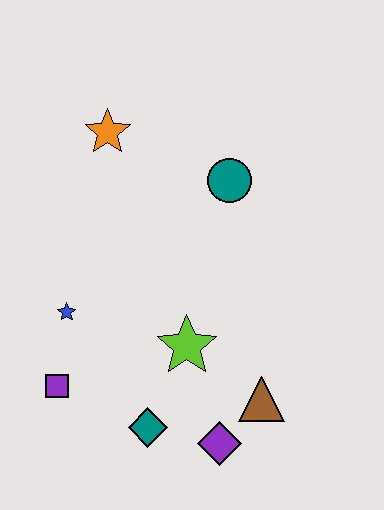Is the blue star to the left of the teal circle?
Yes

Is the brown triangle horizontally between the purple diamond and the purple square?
No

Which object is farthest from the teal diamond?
The orange star is farthest from the teal diamond.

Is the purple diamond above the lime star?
No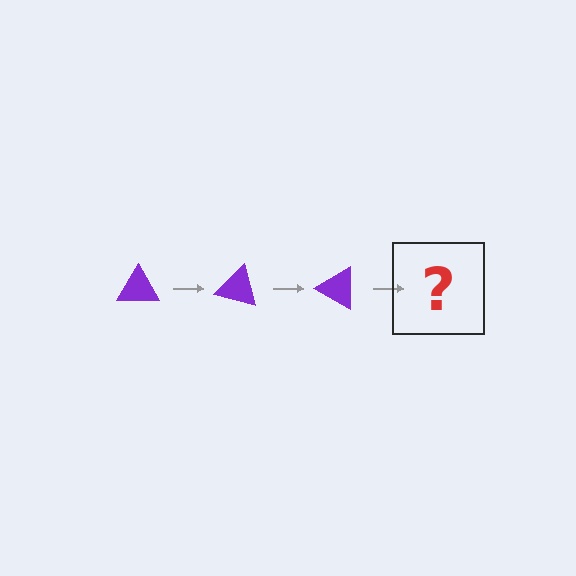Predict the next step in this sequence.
The next step is a purple triangle rotated 45 degrees.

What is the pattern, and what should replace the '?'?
The pattern is that the triangle rotates 15 degrees each step. The '?' should be a purple triangle rotated 45 degrees.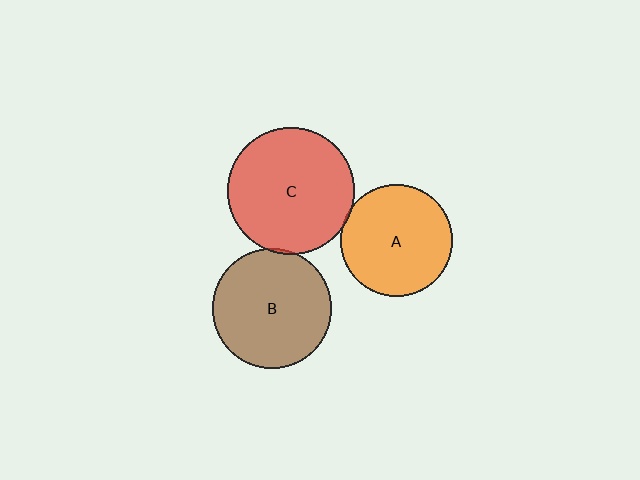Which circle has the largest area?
Circle C (red).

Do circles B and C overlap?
Yes.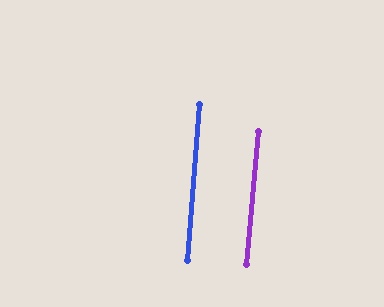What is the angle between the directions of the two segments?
Approximately 0 degrees.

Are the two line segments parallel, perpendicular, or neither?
Parallel — their directions differ by only 0.4°.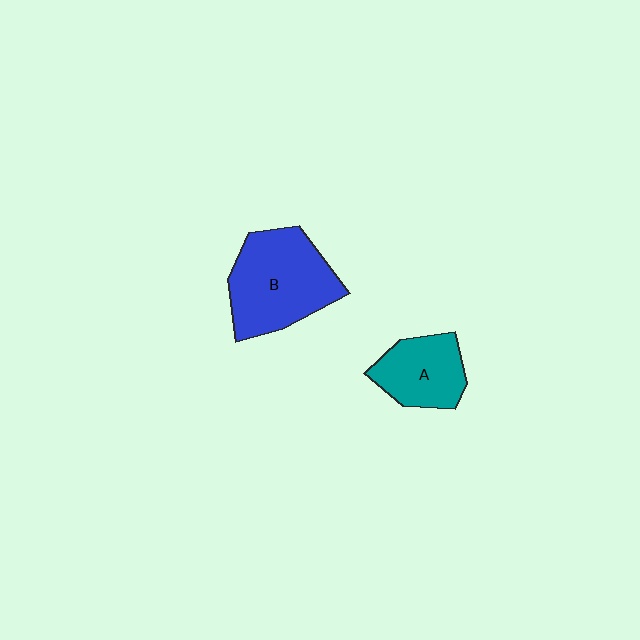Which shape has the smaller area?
Shape A (teal).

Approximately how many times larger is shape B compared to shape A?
Approximately 1.6 times.